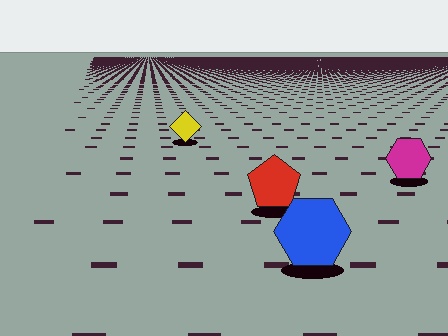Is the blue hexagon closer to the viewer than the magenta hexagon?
Yes. The blue hexagon is closer — you can tell from the texture gradient: the ground texture is coarser near it.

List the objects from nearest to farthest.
From nearest to farthest: the blue hexagon, the red pentagon, the magenta hexagon, the yellow diamond.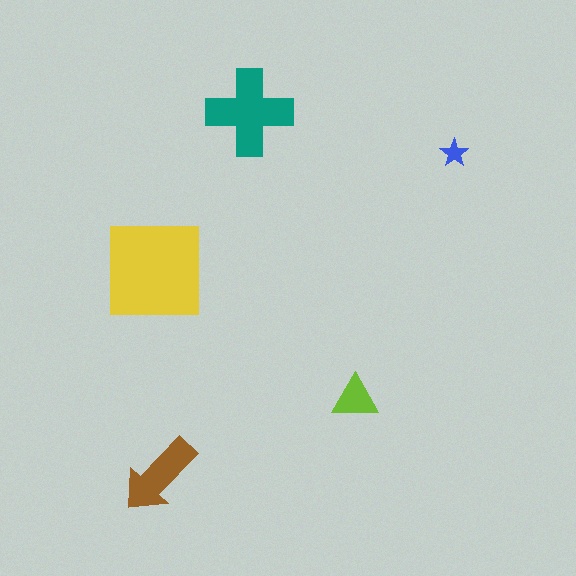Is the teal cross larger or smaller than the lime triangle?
Larger.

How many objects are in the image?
There are 5 objects in the image.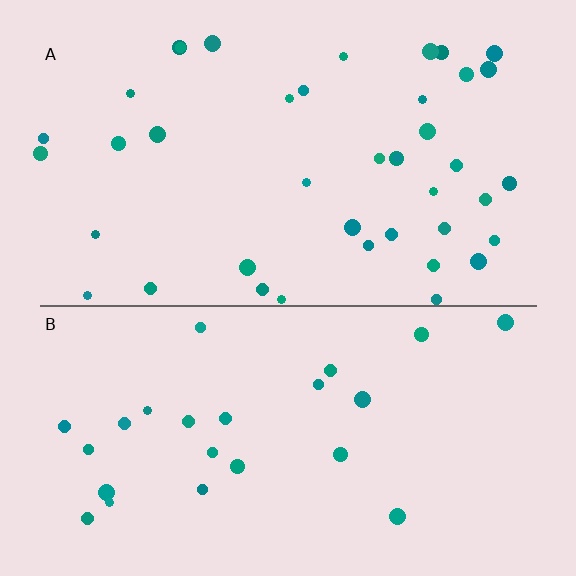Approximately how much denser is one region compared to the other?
Approximately 1.7× — region A over region B.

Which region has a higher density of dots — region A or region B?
A (the top).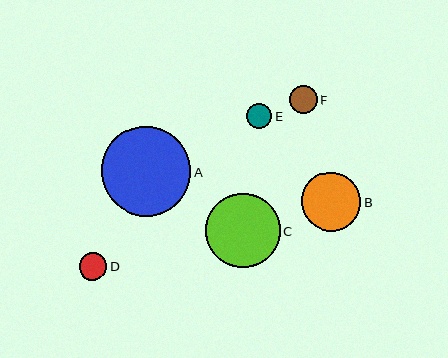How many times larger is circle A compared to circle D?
Circle A is approximately 3.3 times the size of circle D.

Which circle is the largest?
Circle A is the largest with a size of approximately 89 pixels.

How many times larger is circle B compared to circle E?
Circle B is approximately 2.4 times the size of circle E.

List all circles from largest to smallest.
From largest to smallest: A, C, B, F, D, E.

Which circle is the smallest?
Circle E is the smallest with a size of approximately 25 pixels.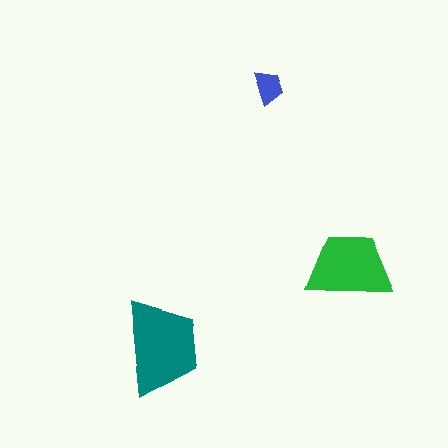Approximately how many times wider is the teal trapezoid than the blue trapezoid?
About 2.5 times wider.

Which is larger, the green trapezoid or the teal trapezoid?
The teal one.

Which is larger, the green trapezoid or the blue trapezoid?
The green one.